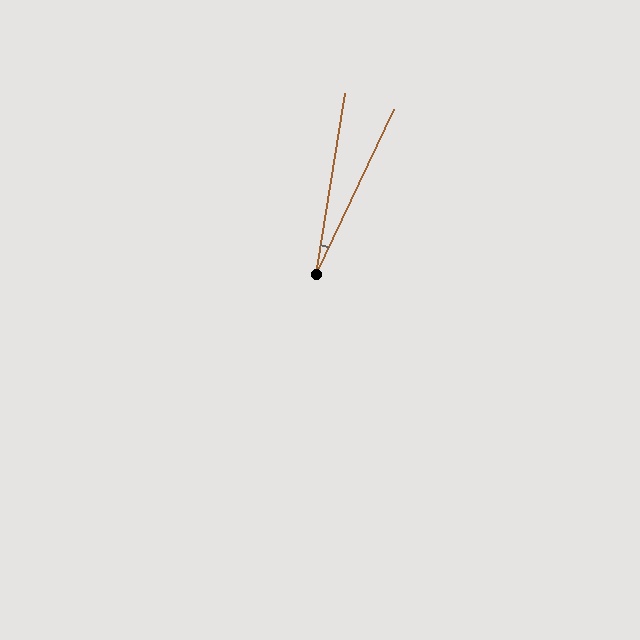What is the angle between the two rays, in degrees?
Approximately 16 degrees.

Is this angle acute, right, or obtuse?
It is acute.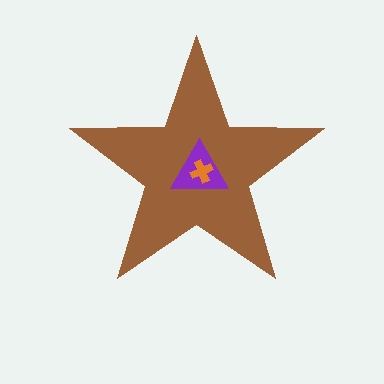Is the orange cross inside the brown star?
Yes.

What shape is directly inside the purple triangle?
The orange cross.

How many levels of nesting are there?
3.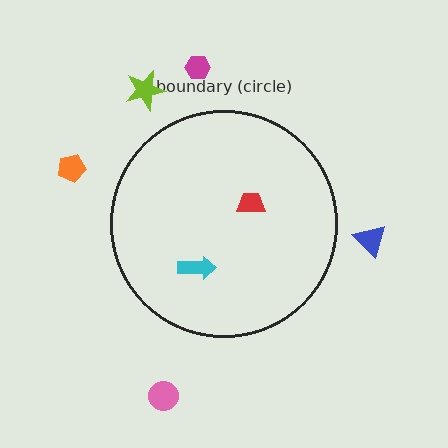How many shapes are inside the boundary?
2 inside, 5 outside.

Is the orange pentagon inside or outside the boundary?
Outside.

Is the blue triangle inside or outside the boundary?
Outside.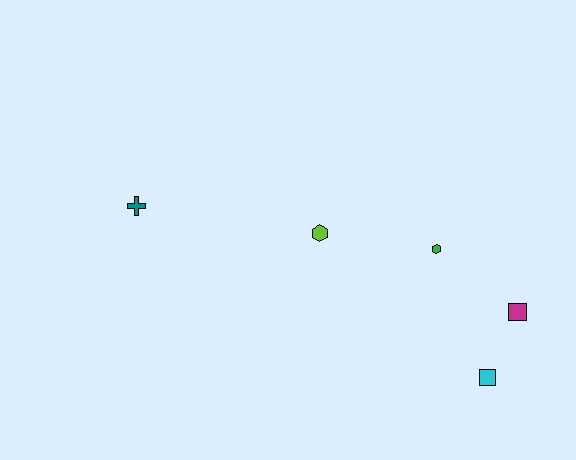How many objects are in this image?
There are 5 objects.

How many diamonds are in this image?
There are no diamonds.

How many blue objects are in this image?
There are no blue objects.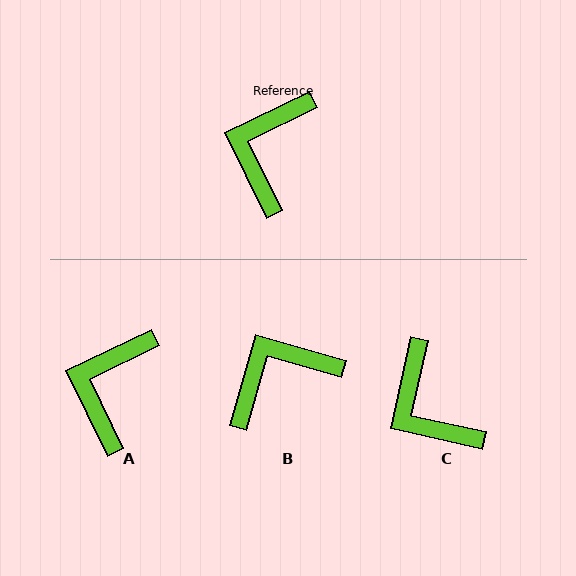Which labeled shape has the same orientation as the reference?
A.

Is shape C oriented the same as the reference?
No, it is off by about 52 degrees.